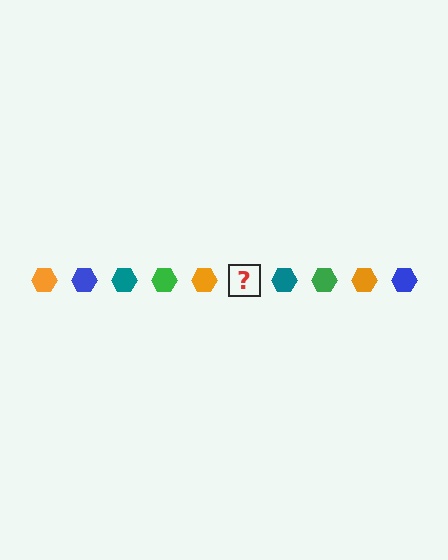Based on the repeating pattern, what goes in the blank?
The blank should be a blue hexagon.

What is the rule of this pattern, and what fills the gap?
The rule is that the pattern cycles through orange, blue, teal, green hexagons. The gap should be filled with a blue hexagon.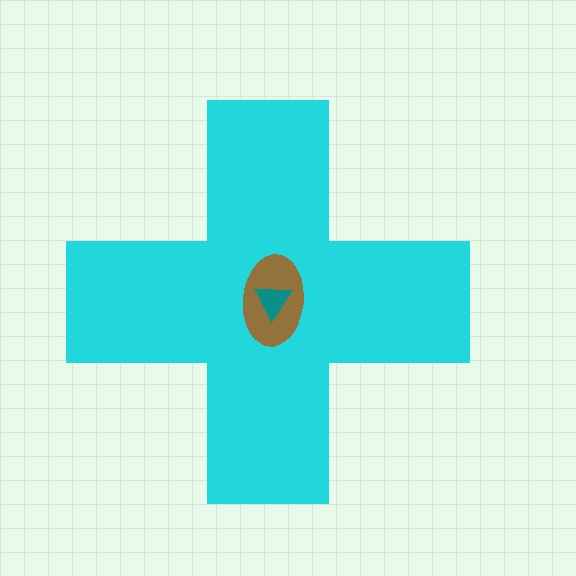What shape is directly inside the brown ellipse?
The teal triangle.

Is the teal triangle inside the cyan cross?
Yes.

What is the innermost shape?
The teal triangle.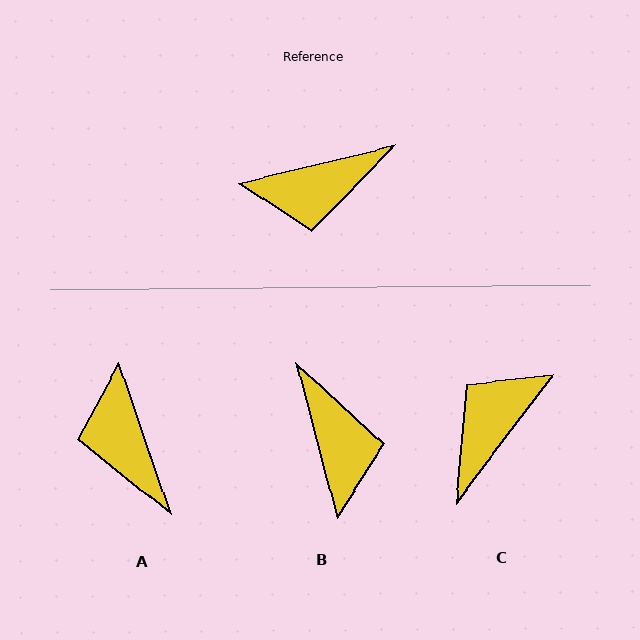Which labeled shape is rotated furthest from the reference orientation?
C, about 141 degrees away.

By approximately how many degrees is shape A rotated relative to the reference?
Approximately 85 degrees clockwise.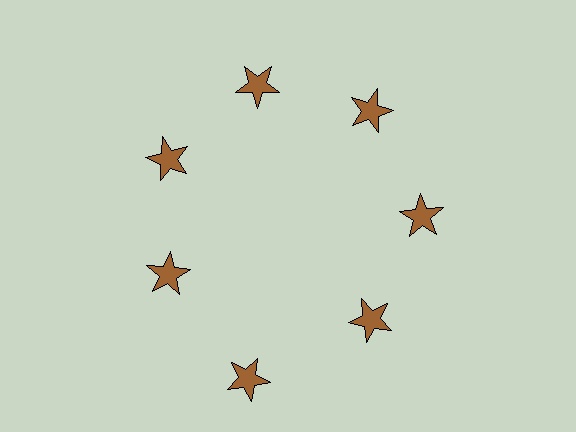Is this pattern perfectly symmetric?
No. The 7 brown stars are arranged in a ring, but one element near the 6 o'clock position is pushed outward from the center, breaking the 7-fold rotational symmetry.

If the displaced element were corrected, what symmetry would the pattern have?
It would have 7-fold rotational symmetry — the pattern would map onto itself every 51 degrees.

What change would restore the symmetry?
The symmetry would be restored by moving it inward, back onto the ring so that all 7 stars sit at equal angles and equal distance from the center.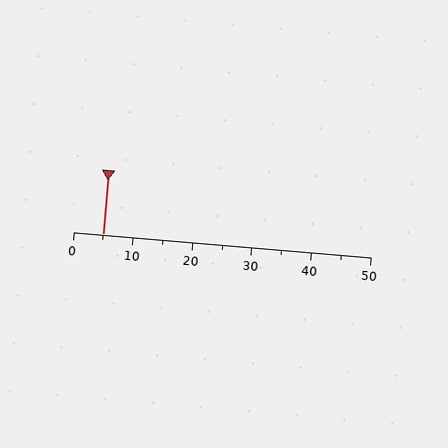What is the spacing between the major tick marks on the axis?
The major ticks are spaced 10 apart.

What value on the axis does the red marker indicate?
The marker indicates approximately 5.